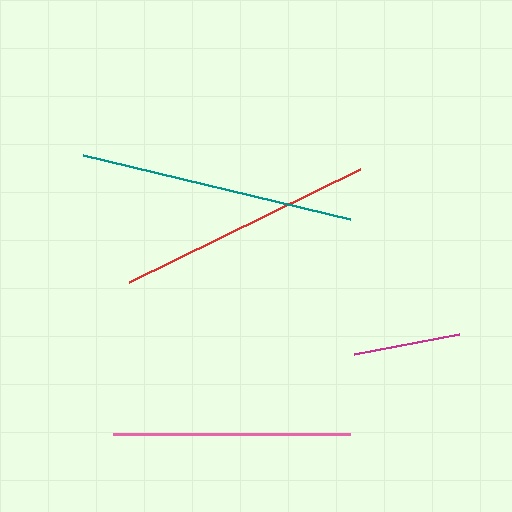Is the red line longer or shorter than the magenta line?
The red line is longer than the magenta line.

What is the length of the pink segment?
The pink segment is approximately 237 pixels long.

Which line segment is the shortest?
The magenta line is the shortest at approximately 108 pixels.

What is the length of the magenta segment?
The magenta segment is approximately 108 pixels long.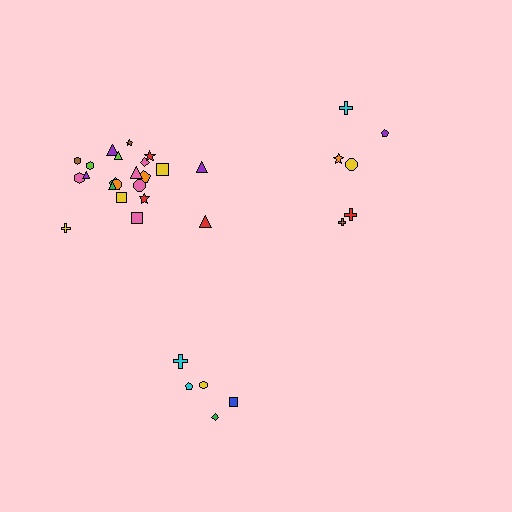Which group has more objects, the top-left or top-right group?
The top-left group.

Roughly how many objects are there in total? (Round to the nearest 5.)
Roughly 35 objects in total.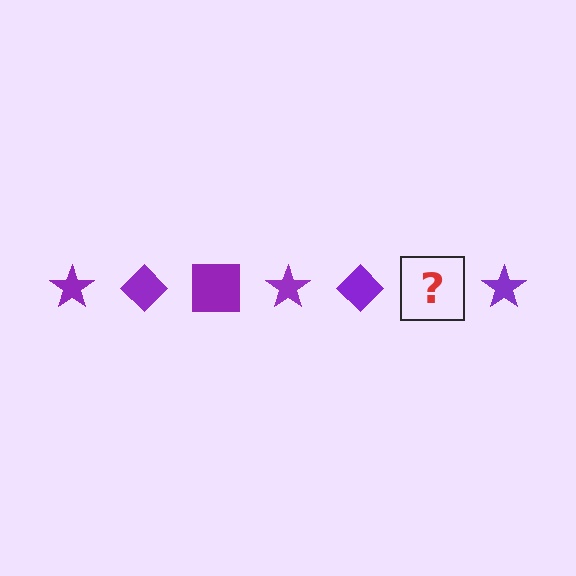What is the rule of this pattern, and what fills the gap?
The rule is that the pattern cycles through star, diamond, square shapes in purple. The gap should be filled with a purple square.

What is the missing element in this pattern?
The missing element is a purple square.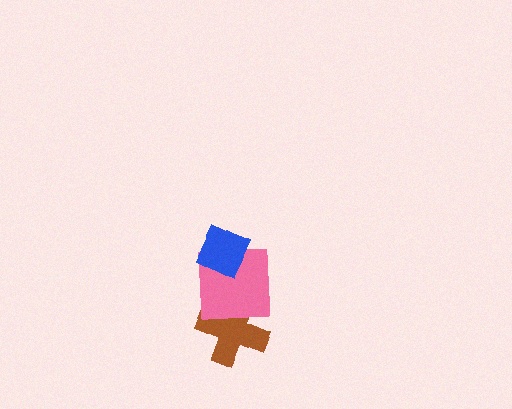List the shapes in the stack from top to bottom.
From top to bottom: the blue diamond, the pink square, the brown cross.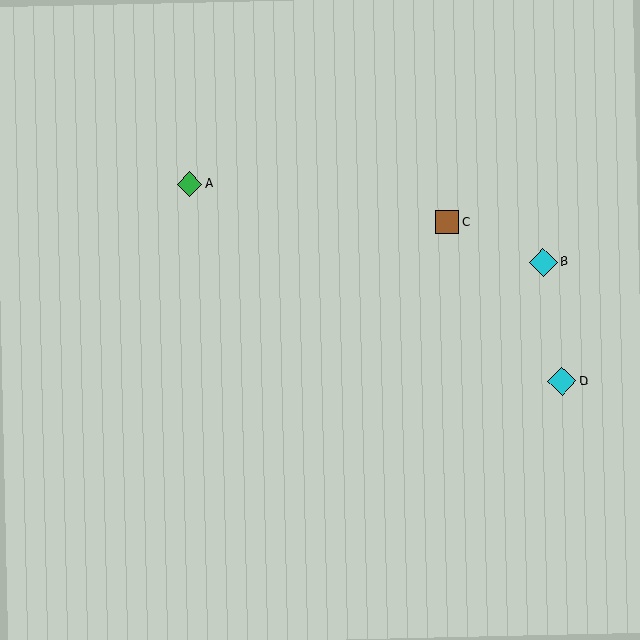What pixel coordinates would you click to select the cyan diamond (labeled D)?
Click at (562, 381) to select the cyan diamond D.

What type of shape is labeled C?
Shape C is a brown square.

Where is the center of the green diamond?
The center of the green diamond is at (189, 184).